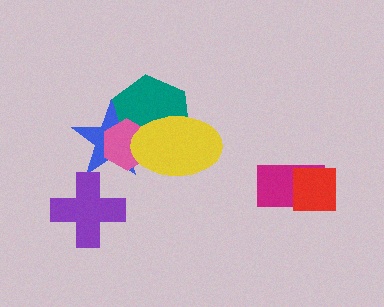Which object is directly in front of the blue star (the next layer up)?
The pink hexagon is directly in front of the blue star.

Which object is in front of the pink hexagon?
The yellow ellipse is in front of the pink hexagon.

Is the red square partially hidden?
No, no other shape covers it.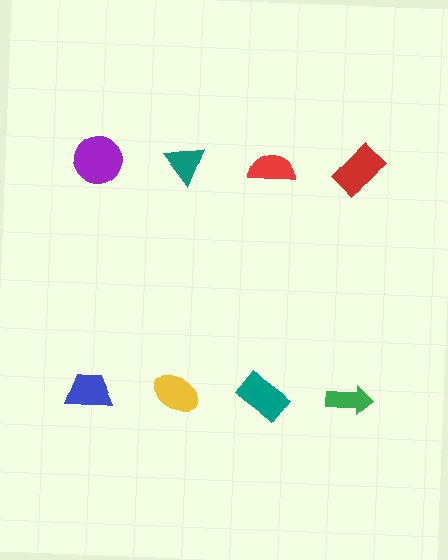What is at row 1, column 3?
A red semicircle.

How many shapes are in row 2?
4 shapes.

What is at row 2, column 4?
A green arrow.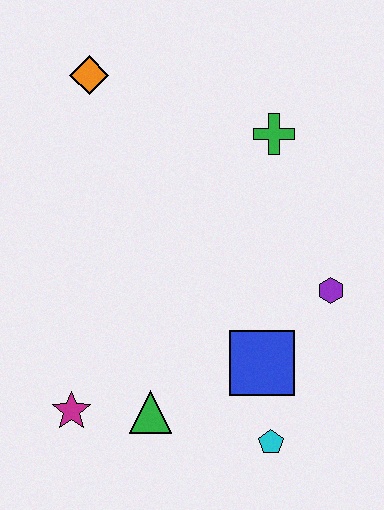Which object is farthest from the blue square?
The orange diamond is farthest from the blue square.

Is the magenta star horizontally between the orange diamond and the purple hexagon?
No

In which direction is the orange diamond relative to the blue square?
The orange diamond is above the blue square.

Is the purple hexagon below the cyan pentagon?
No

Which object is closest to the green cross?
The purple hexagon is closest to the green cross.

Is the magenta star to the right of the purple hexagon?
No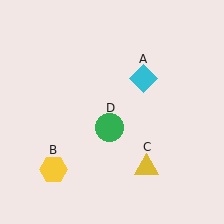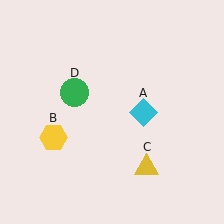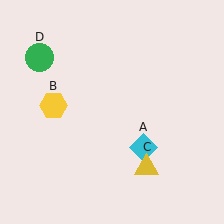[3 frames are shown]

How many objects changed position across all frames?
3 objects changed position: cyan diamond (object A), yellow hexagon (object B), green circle (object D).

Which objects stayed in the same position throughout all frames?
Yellow triangle (object C) remained stationary.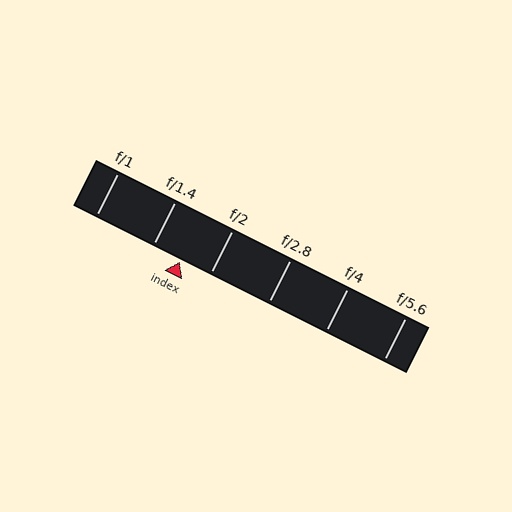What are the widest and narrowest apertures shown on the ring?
The widest aperture shown is f/1 and the narrowest is f/5.6.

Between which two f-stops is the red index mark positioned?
The index mark is between f/1.4 and f/2.